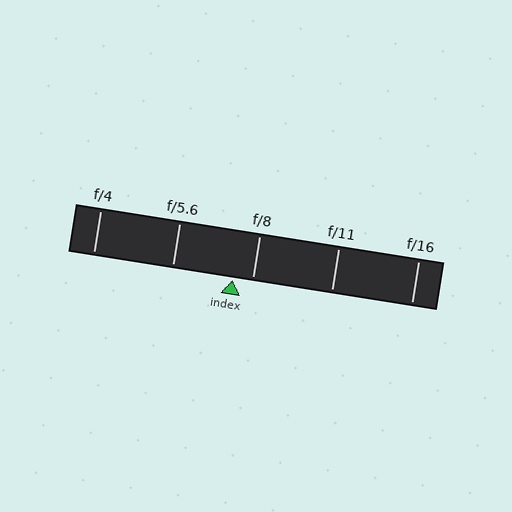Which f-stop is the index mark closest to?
The index mark is closest to f/8.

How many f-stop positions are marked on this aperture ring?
There are 5 f-stop positions marked.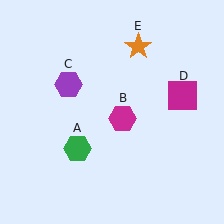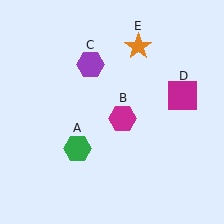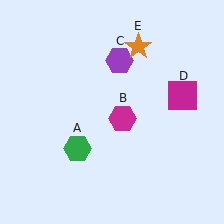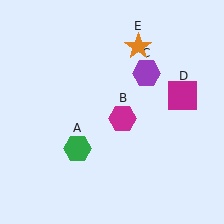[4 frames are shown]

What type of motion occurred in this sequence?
The purple hexagon (object C) rotated clockwise around the center of the scene.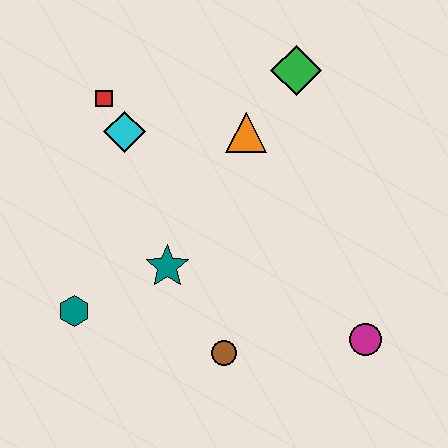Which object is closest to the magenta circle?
The brown circle is closest to the magenta circle.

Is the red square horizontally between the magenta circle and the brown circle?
No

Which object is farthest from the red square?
The magenta circle is farthest from the red square.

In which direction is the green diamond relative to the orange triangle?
The green diamond is above the orange triangle.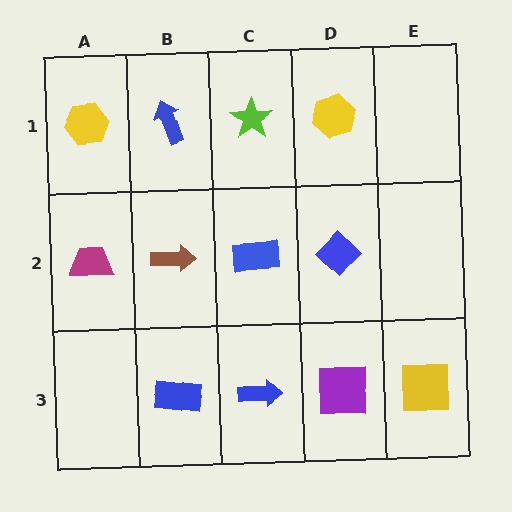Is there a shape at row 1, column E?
No, that cell is empty.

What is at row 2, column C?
A blue rectangle.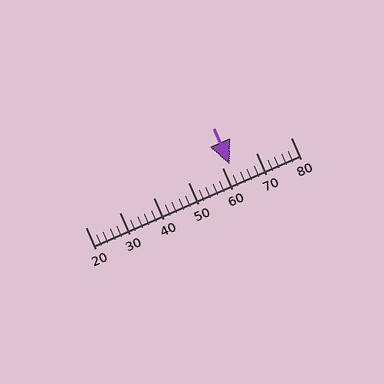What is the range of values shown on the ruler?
The ruler shows values from 20 to 80.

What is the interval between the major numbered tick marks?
The major tick marks are spaced 10 units apart.